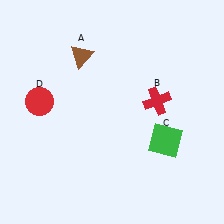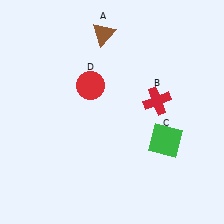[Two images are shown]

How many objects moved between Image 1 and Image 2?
2 objects moved between the two images.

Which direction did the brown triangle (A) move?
The brown triangle (A) moved right.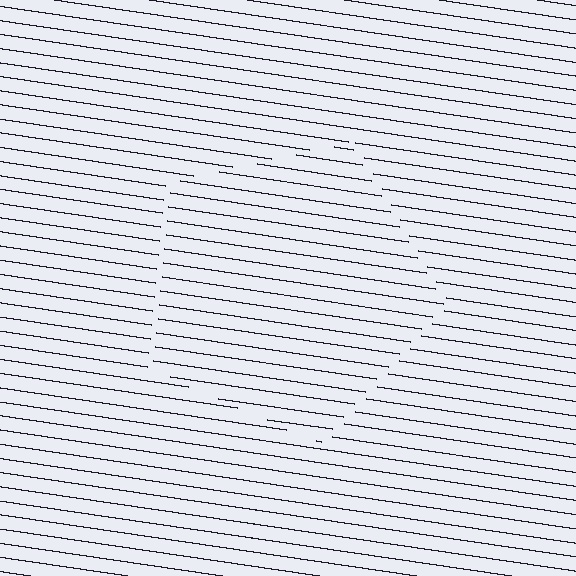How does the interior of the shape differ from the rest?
The interior of the shape contains the same grating, shifted by half a period — the contour is defined by the phase discontinuity where line-ends from the inner and outer gratings abut.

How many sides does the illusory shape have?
5 sides — the line-ends trace a pentagon.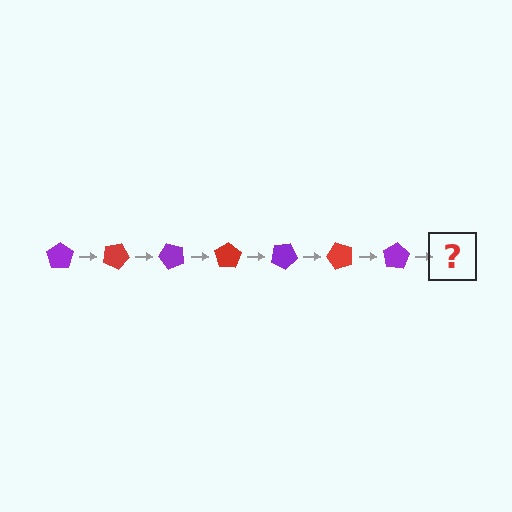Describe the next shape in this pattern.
It should be a red pentagon, rotated 175 degrees from the start.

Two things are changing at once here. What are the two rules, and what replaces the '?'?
The two rules are that it rotates 25 degrees each step and the color cycles through purple and red. The '?' should be a red pentagon, rotated 175 degrees from the start.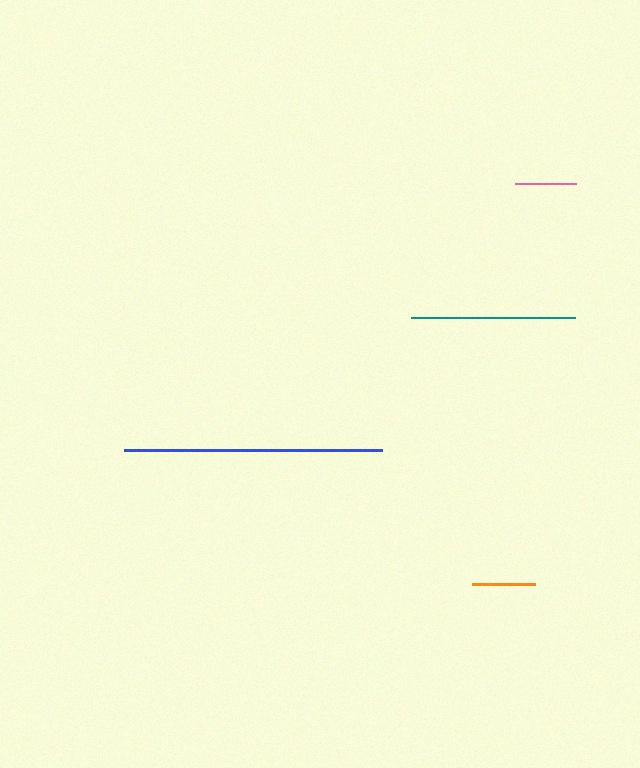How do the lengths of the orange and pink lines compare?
The orange and pink lines are approximately the same length.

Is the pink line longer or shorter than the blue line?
The blue line is longer than the pink line.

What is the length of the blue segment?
The blue segment is approximately 258 pixels long.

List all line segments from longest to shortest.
From longest to shortest: blue, teal, orange, pink.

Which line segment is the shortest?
The pink line is the shortest at approximately 62 pixels.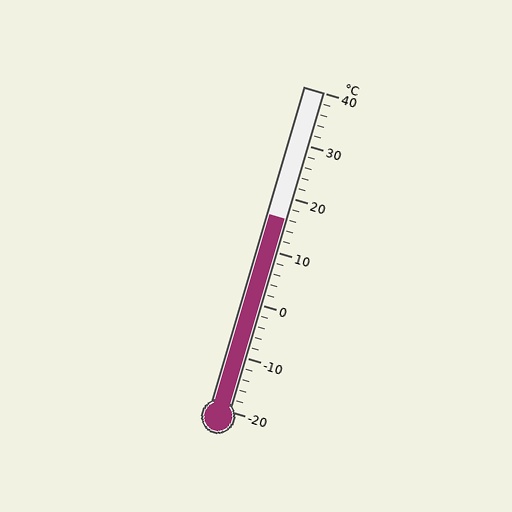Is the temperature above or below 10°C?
The temperature is above 10°C.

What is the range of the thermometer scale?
The thermometer scale ranges from -20°C to 40°C.